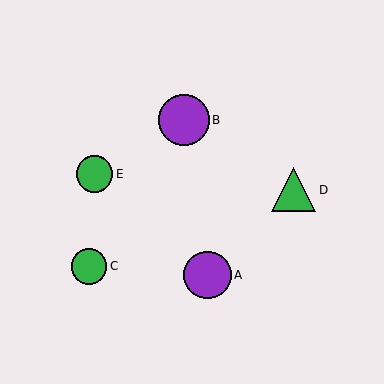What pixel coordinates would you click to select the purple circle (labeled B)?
Click at (184, 120) to select the purple circle B.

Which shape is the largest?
The purple circle (labeled B) is the largest.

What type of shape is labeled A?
Shape A is a purple circle.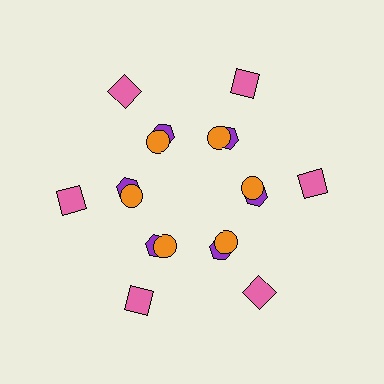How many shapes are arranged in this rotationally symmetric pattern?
There are 18 shapes, arranged in 6 groups of 3.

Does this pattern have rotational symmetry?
Yes, this pattern has 6-fold rotational symmetry. It looks the same after rotating 60 degrees around the center.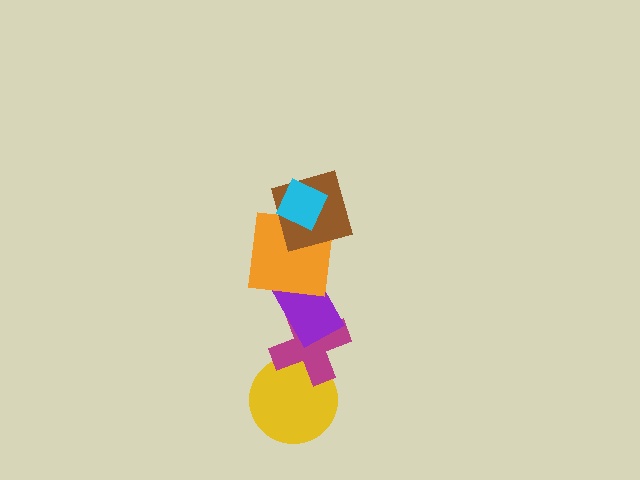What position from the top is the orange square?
The orange square is 3rd from the top.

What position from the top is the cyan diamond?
The cyan diamond is 1st from the top.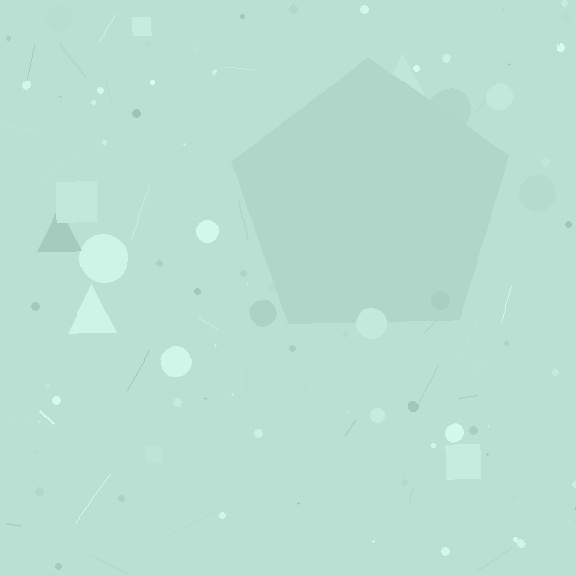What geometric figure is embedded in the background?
A pentagon is embedded in the background.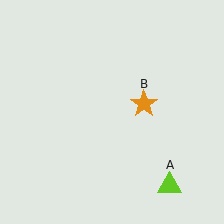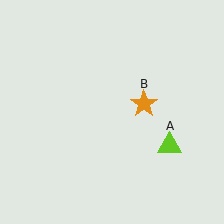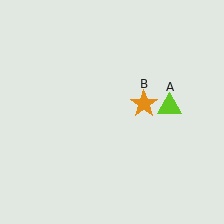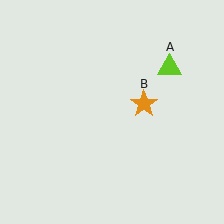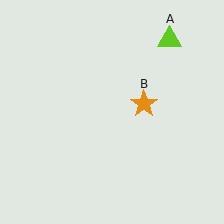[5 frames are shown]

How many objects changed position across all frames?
1 object changed position: lime triangle (object A).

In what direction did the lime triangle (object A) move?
The lime triangle (object A) moved up.